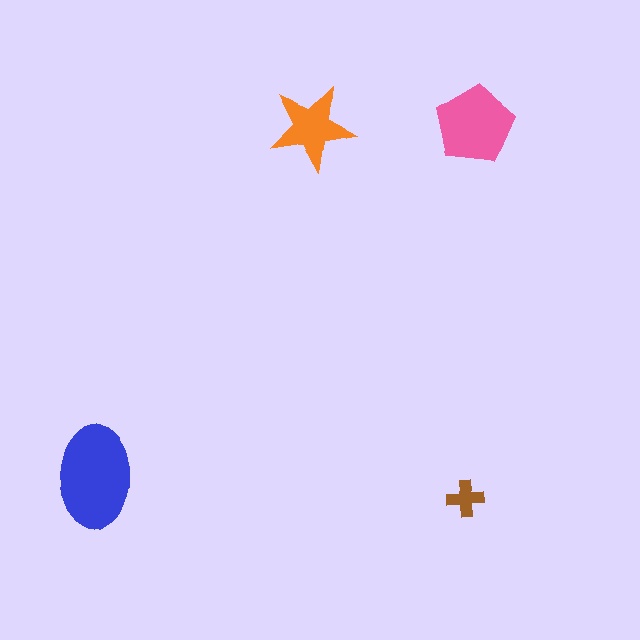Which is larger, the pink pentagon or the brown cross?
The pink pentagon.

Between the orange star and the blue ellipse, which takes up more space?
The blue ellipse.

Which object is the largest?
The blue ellipse.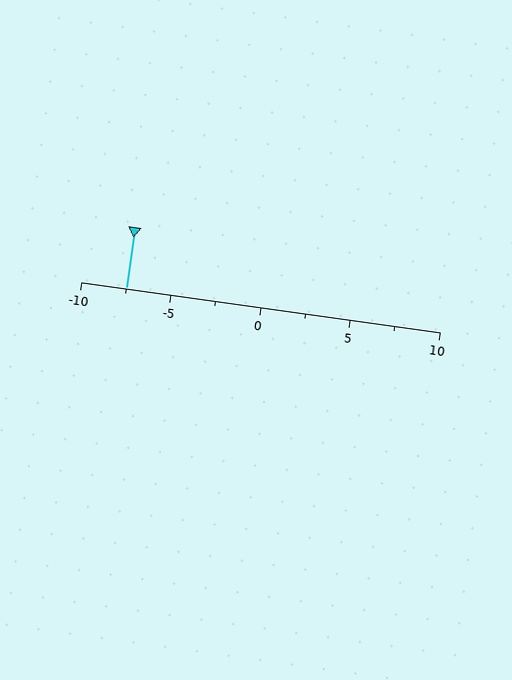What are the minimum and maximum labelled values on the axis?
The axis runs from -10 to 10.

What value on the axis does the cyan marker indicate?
The marker indicates approximately -7.5.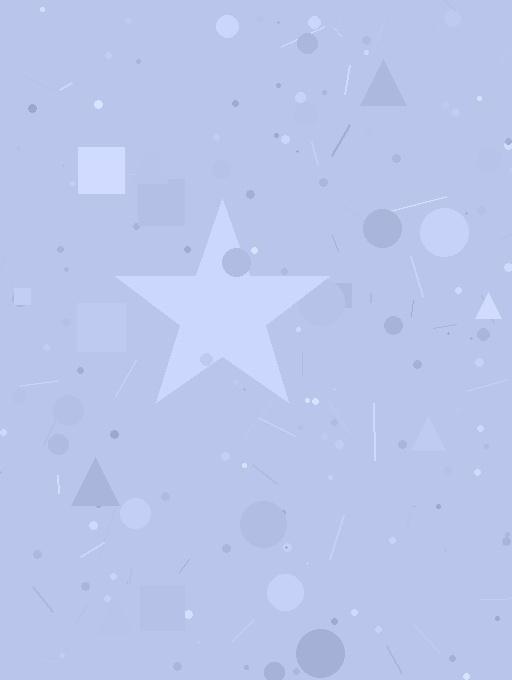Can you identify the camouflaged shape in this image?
The camouflaged shape is a star.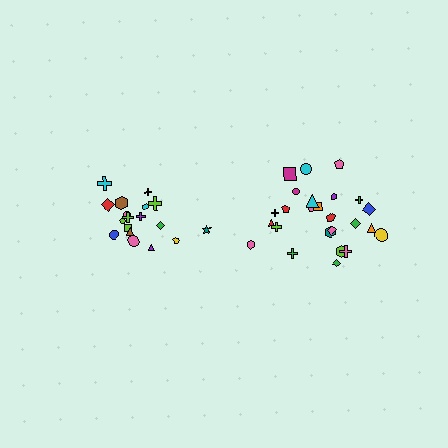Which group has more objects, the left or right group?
The right group.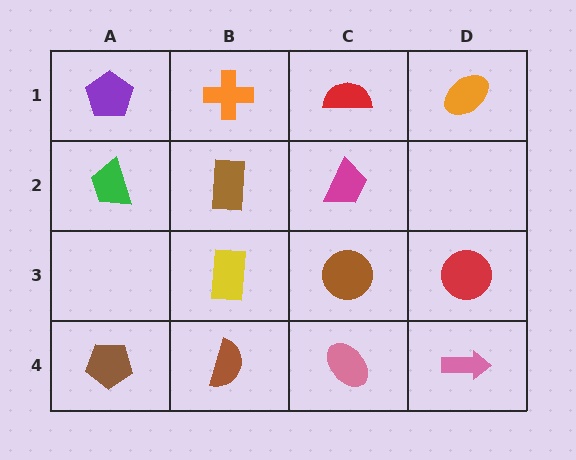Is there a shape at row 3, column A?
No, that cell is empty.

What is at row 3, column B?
A yellow rectangle.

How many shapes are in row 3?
3 shapes.